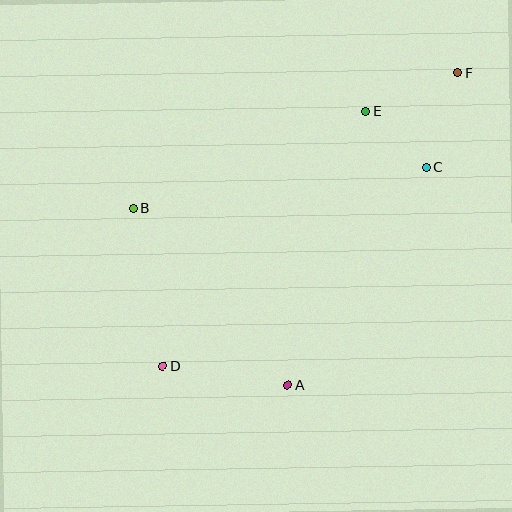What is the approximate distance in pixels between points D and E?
The distance between D and E is approximately 326 pixels.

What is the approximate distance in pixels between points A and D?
The distance between A and D is approximately 127 pixels.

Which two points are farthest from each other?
Points D and F are farthest from each other.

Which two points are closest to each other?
Points C and E are closest to each other.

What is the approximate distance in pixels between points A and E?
The distance between A and E is approximately 285 pixels.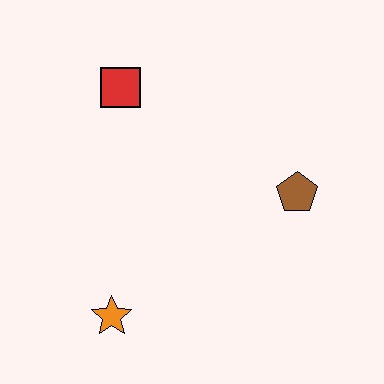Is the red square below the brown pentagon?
No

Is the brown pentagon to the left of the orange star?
No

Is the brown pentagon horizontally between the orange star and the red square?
No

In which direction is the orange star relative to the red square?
The orange star is below the red square.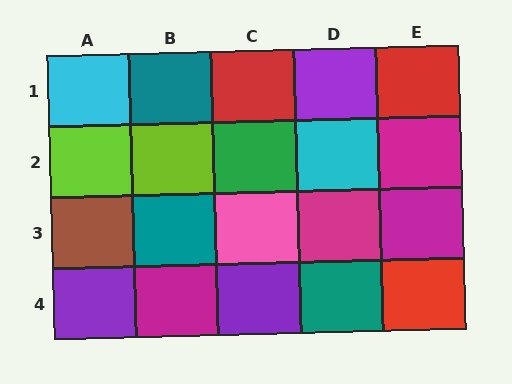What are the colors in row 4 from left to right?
Purple, magenta, purple, teal, red.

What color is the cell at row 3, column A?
Brown.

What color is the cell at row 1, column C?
Red.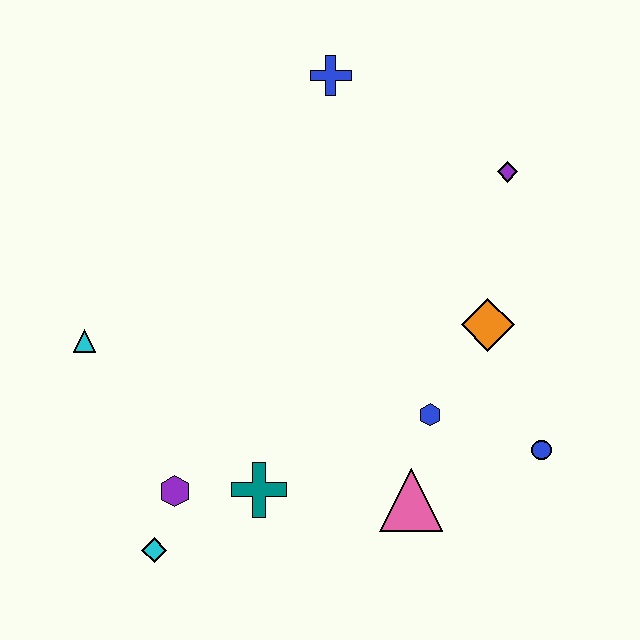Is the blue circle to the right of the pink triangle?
Yes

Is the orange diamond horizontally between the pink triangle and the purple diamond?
Yes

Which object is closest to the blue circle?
The blue hexagon is closest to the blue circle.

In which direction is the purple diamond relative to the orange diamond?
The purple diamond is above the orange diamond.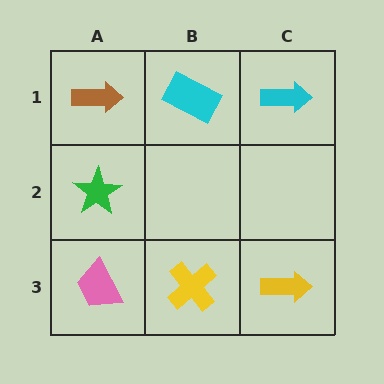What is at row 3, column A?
A pink trapezoid.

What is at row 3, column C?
A yellow arrow.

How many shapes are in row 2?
1 shape.